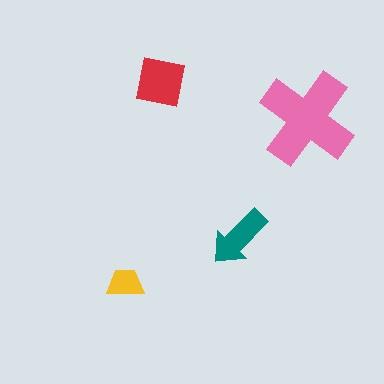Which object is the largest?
The pink cross.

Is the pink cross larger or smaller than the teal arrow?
Larger.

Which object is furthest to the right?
The pink cross is rightmost.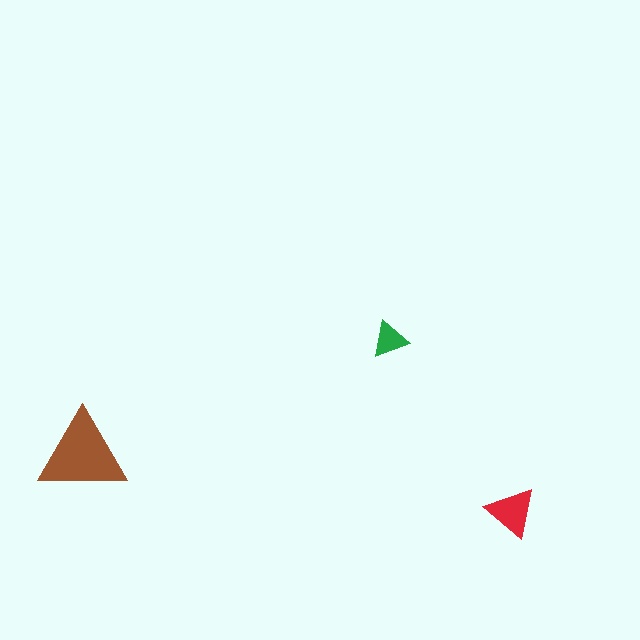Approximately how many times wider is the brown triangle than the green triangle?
About 2.5 times wider.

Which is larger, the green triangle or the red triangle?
The red one.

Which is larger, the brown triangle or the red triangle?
The brown one.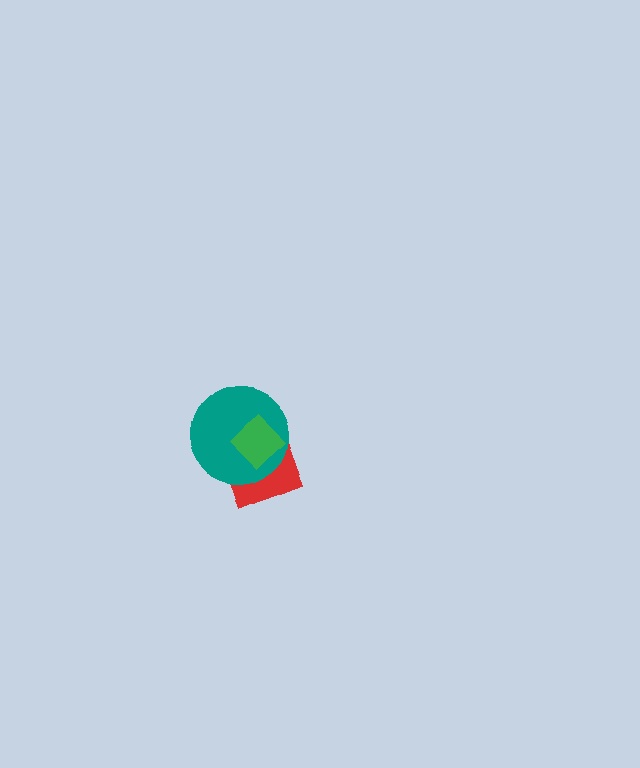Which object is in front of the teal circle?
The green diamond is in front of the teal circle.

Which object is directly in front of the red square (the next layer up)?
The teal circle is directly in front of the red square.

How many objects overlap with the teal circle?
2 objects overlap with the teal circle.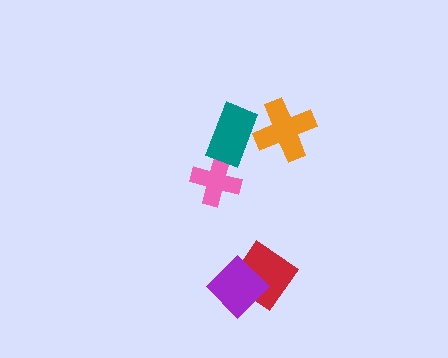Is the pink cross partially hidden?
Yes, it is partially covered by another shape.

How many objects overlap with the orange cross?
1 object overlaps with the orange cross.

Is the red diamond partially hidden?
Yes, it is partially covered by another shape.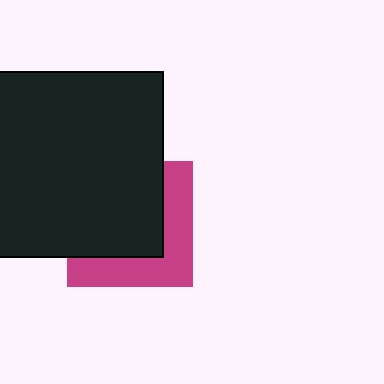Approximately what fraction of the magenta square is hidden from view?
Roughly 58% of the magenta square is hidden behind the black square.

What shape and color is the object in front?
The object in front is a black square.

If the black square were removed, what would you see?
You would see the complete magenta square.